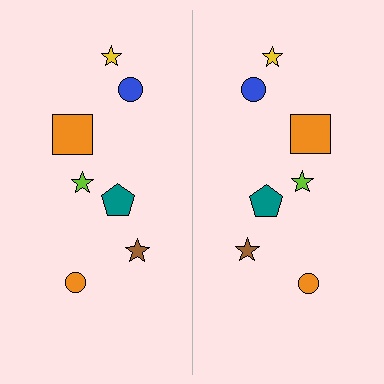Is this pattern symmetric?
Yes, this pattern has bilateral (reflection) symmetry.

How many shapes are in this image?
There are 14 shapes in this image.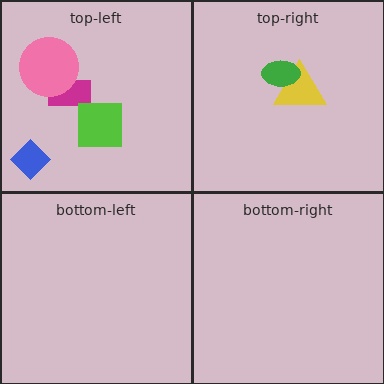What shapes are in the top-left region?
The magenta rectangle, the blue diamond, the pink circle, the lime square.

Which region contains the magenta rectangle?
The top-left region.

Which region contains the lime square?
The top-left region.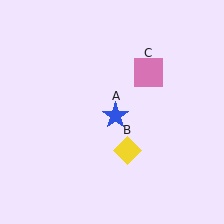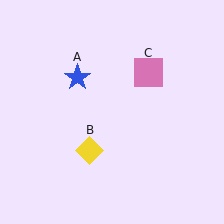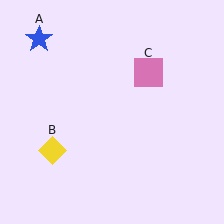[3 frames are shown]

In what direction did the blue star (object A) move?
The blue star (object A) moved up and to the left.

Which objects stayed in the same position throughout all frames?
Pink square (object C) remained stationary.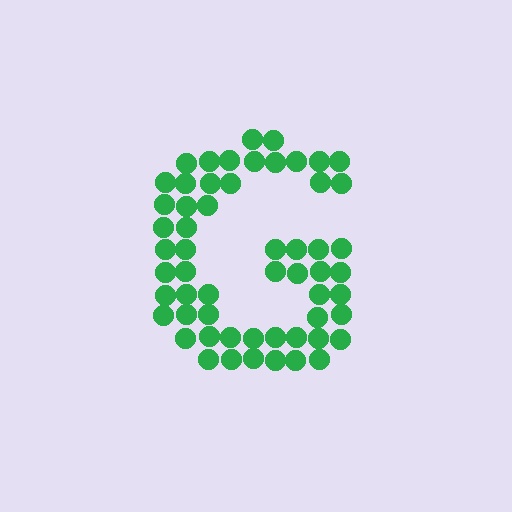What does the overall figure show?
The overall figure shows the letter G.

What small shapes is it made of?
It is made of small circles.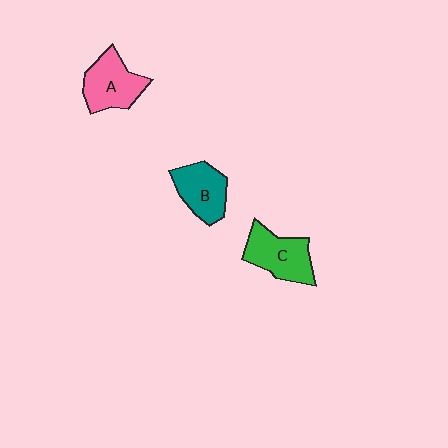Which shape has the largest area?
Shape C (green).